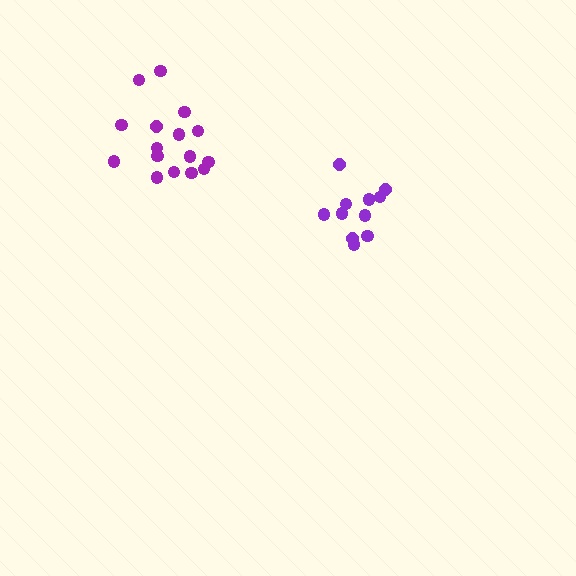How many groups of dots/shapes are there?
There are 2 groups.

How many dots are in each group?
Group 1: 11 dots, Group 2: 16 dots (27 total).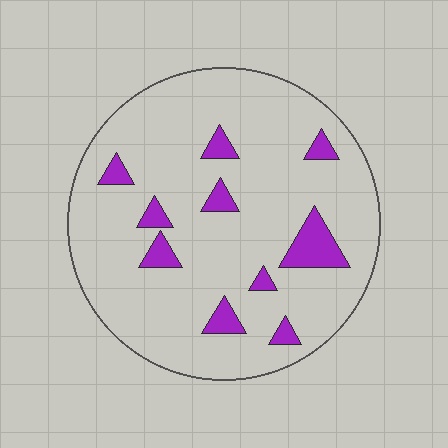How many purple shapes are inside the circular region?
10.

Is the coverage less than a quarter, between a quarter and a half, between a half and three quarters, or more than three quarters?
Less than a quarter.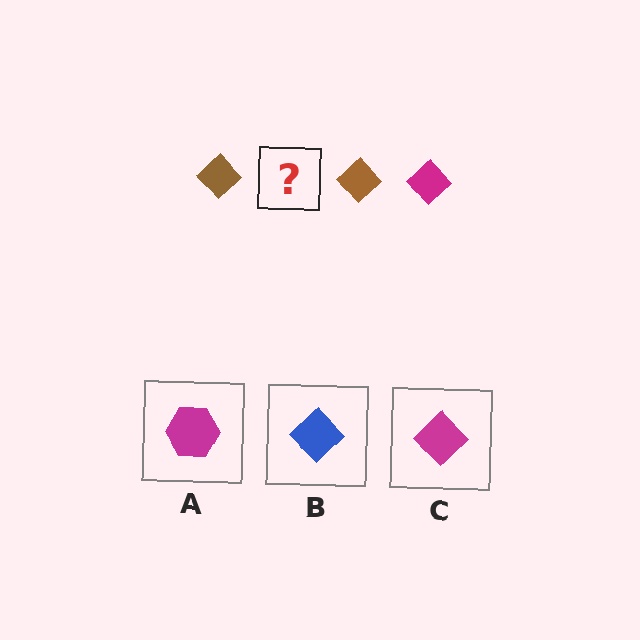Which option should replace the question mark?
Option C.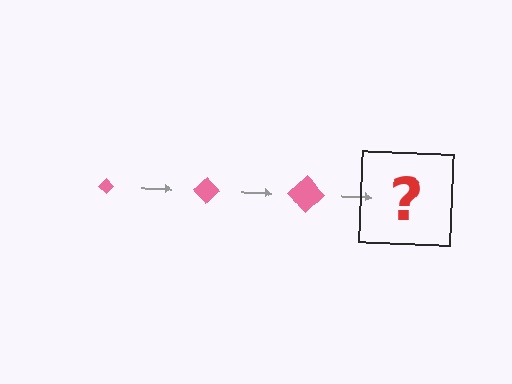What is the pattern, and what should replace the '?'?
The pattern is that the diamond gets progressively larger each step. The '?' should be a pink diamond, larger than the previous one.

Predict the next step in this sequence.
The next step is a pink diamond, larger than the previous one.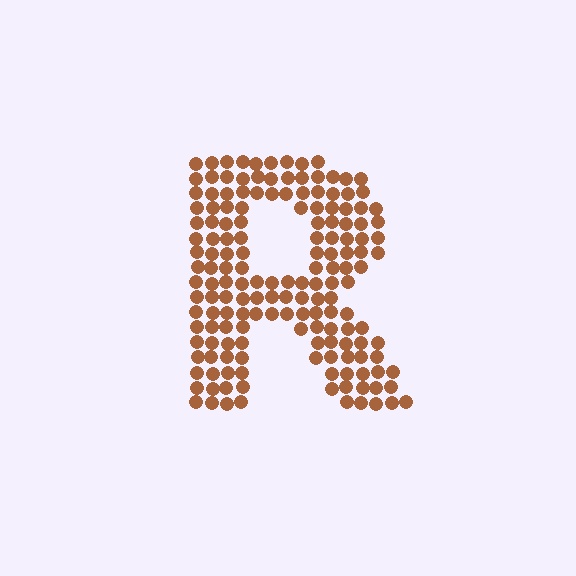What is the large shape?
The large shape is the letter R.